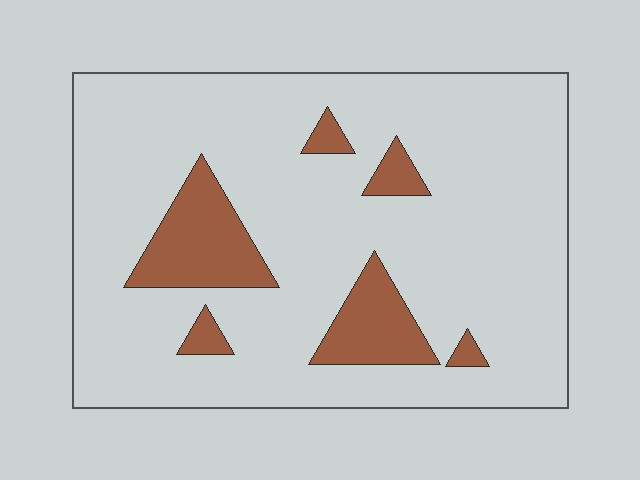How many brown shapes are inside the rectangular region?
6.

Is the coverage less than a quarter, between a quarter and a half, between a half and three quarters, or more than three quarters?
Less than a quarter.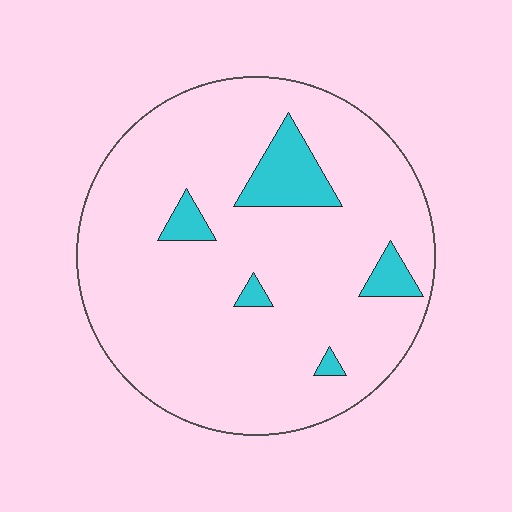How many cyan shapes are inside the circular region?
5.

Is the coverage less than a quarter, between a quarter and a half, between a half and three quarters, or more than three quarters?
Less than a quarter.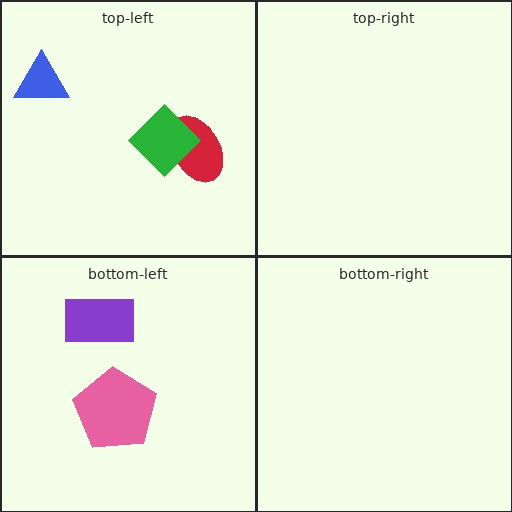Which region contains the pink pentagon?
The bottom-left region.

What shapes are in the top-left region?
The red ellipse, the blue triangle, the green diamond.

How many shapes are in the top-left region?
3.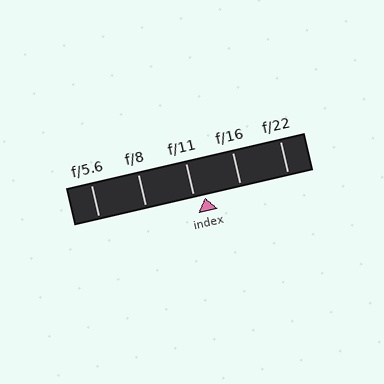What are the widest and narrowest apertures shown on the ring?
The widest aperture shown is f/5.6 and the narrowest is f/22.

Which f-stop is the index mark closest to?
The index mark is closest to f/11.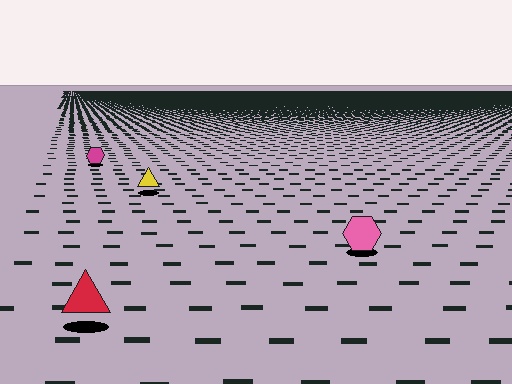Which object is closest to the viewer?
The red triangle is closest. The texture marks near it are larger and more spread out.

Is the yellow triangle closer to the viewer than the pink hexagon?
No. The pink hexagon is closer — you can tell from the texture gradient: the ground texture is coarser near it.